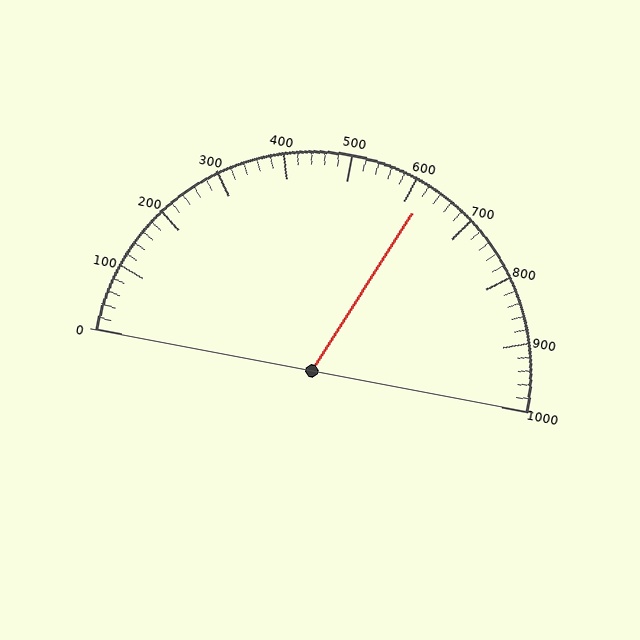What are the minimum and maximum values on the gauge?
The gauge ranges from 0 to 1000.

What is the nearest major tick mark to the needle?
The nearest major tick mark is 600.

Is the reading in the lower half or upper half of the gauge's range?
The reading is in the upper half of the range (0 to 1000).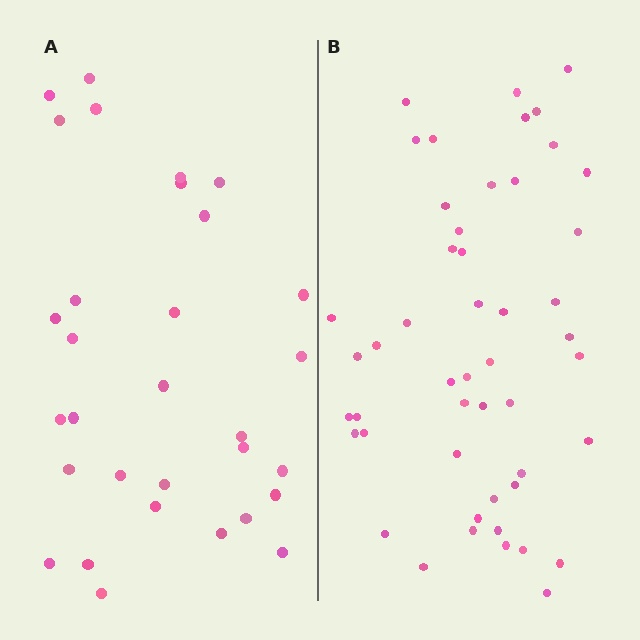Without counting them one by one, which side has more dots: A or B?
Region B (the right region) has more dots.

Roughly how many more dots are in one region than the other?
Region B has approximately 20 more dots than region A.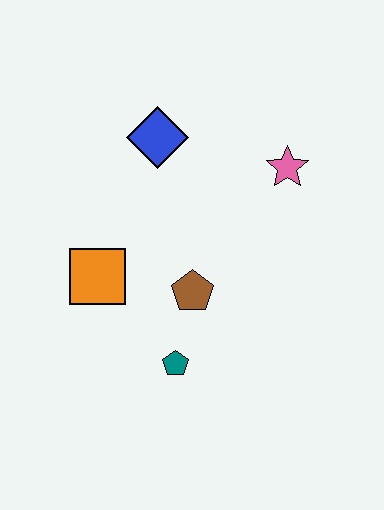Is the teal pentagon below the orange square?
Yes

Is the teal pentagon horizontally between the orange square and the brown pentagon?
Yes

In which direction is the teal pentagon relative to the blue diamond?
The teal pentagon is below the blue diamond.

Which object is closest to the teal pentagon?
The brown pentagon is closest to the teal pentagon.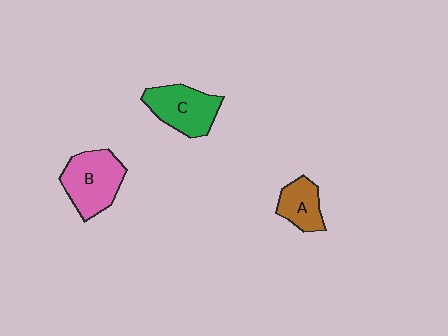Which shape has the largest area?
Shape B (pink).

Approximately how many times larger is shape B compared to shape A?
Approximately 1.7 times.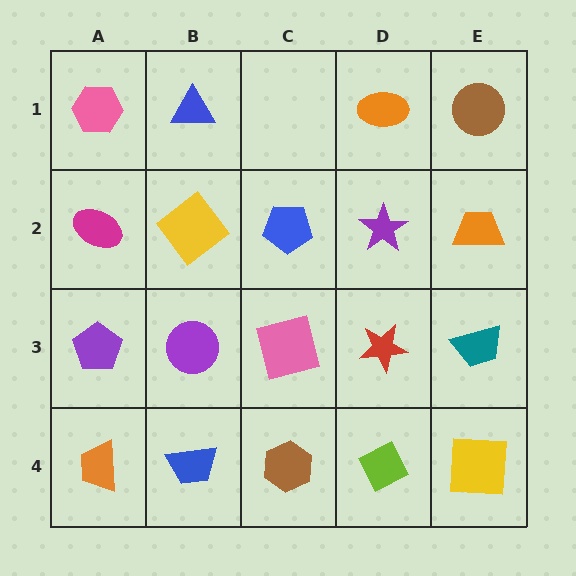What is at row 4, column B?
A blue trapezoid.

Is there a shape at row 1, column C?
No, that cell is empty.